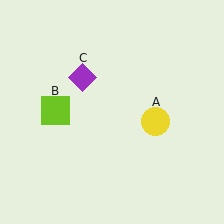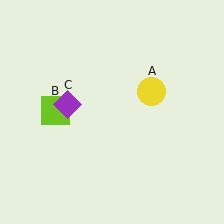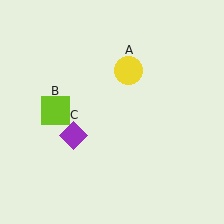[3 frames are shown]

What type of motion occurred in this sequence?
The yellow circle (object A), purple diamond (object C) rotated counterclockwise around the center of the scene.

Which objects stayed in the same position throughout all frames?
Lime square (object B) remained stationary.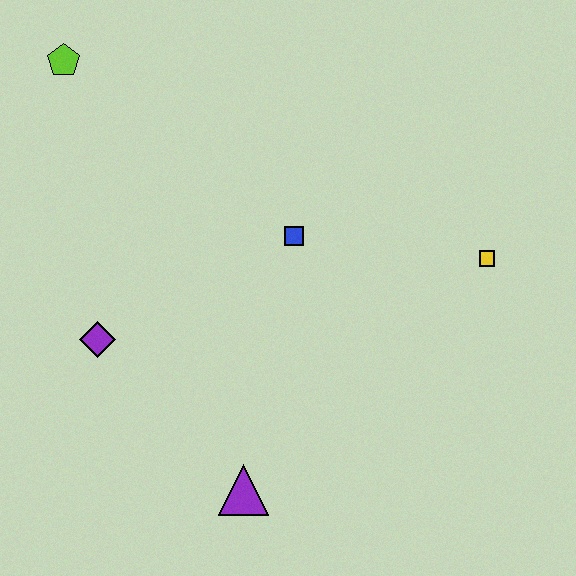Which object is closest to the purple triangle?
The purple diamond is closest to the purple triangle.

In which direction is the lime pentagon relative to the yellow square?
The lime pentagon is to the left of the yellow square.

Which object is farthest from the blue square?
The lime pentagon is farthest from the blue square.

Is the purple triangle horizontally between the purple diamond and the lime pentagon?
No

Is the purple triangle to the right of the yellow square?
No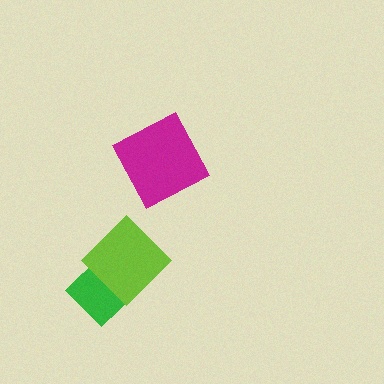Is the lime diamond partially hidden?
No, no other shape covers it.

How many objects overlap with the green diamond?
1 object overlaps with the green diamond.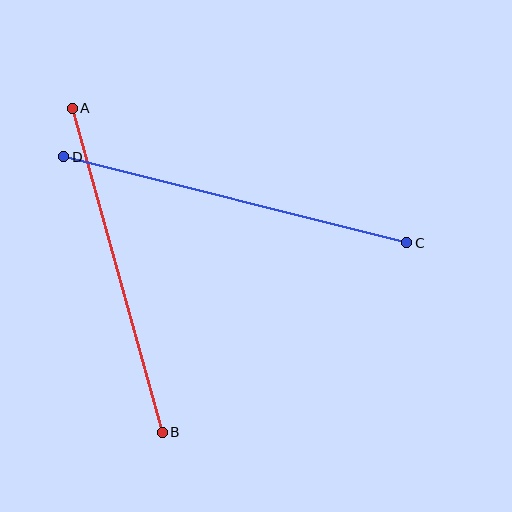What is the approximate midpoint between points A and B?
The midpoint is at approximately (117, 270) pixels.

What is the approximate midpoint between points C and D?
The midpoint is at approximately (235, 200) pixels.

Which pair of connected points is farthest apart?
Points C and D are farthest apart.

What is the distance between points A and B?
The distance is approximately 337 pixels.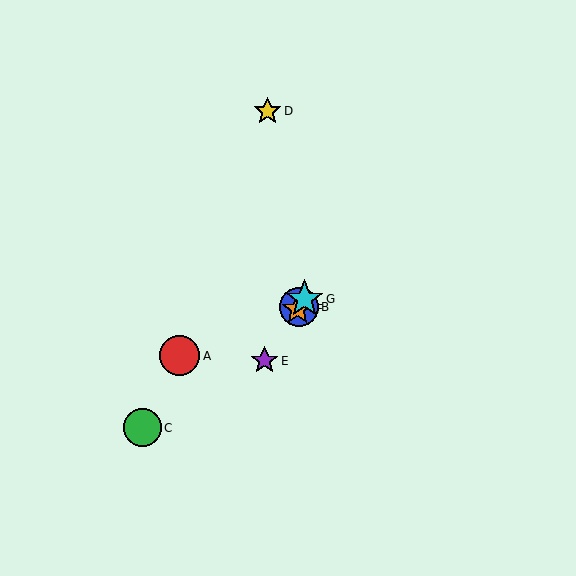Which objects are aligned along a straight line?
Objects B, E, F, G are aligned along a straight line.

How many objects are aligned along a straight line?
4 objects (B, E, F, G) are aligned along a straight line.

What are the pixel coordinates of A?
Object A is at (180, 356).